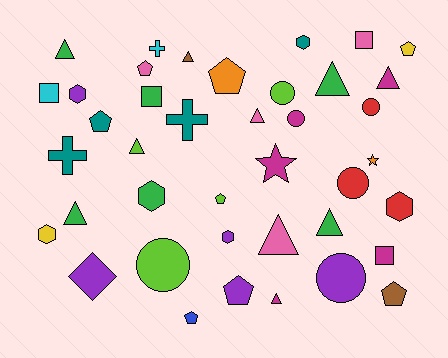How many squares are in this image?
There are 4 squares.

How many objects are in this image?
There are 40 objects.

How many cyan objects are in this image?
There are 2 cyan objects.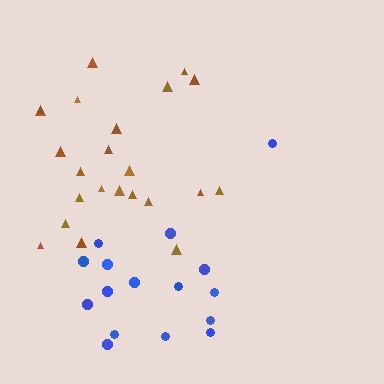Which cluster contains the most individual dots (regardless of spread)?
Brown (23).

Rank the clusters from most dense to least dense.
blue, brown.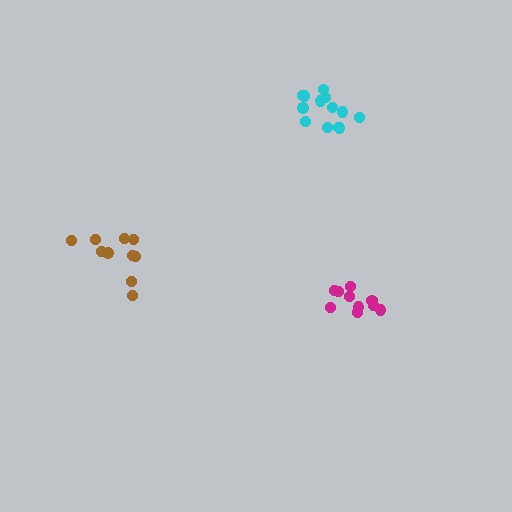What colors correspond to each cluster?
The clusters are colored: brown, magenta, cyan.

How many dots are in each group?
Group 1: 10 dots, Group 2: 10 dots, Group 3: 13 dots (33 total).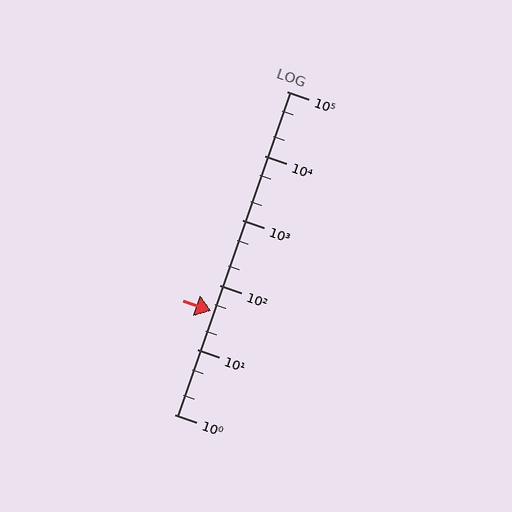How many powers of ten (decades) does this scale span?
The scale spans 5 decades, from 1 to 100000.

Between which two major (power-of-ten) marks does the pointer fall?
The pointer is between 10 and 100.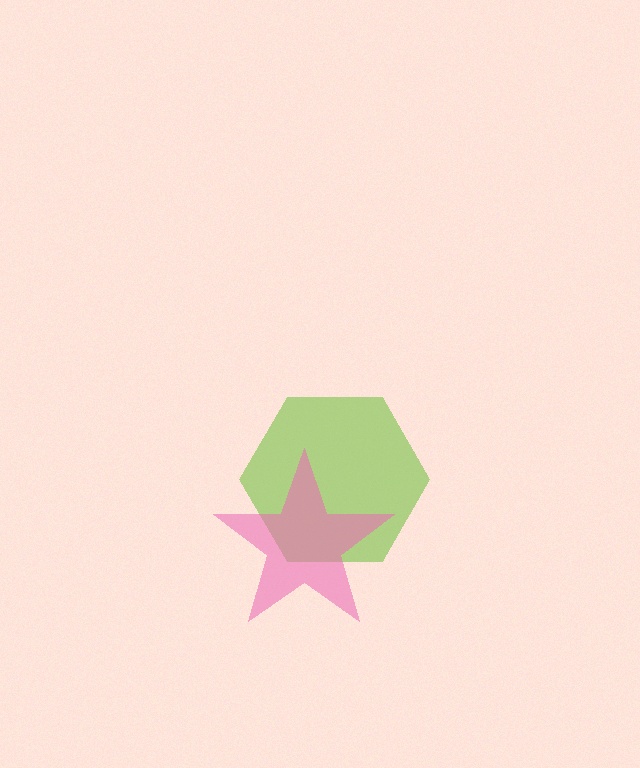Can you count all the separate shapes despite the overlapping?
Yes, there are 2 separate shapes.